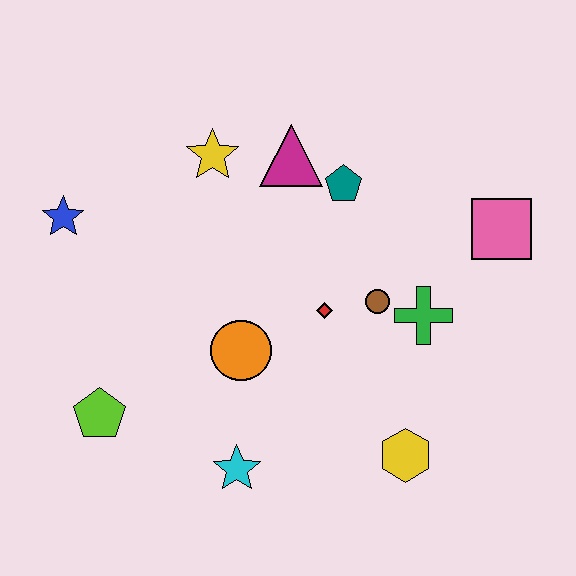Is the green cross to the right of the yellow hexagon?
Yes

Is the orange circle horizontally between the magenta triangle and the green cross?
No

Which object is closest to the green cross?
The brown circle is closest to the green cross.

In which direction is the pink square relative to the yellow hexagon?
The pink square is above the yellow hexagon.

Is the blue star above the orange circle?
Yes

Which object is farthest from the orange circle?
The pink square is farthest from the orange circle.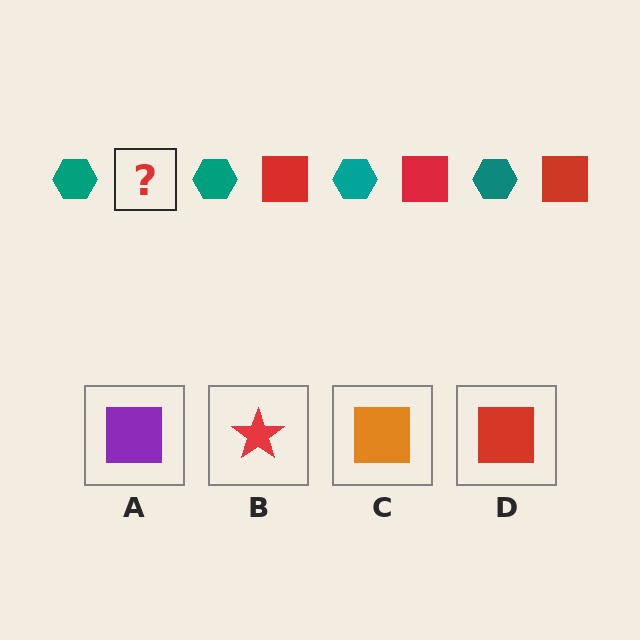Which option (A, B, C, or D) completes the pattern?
D.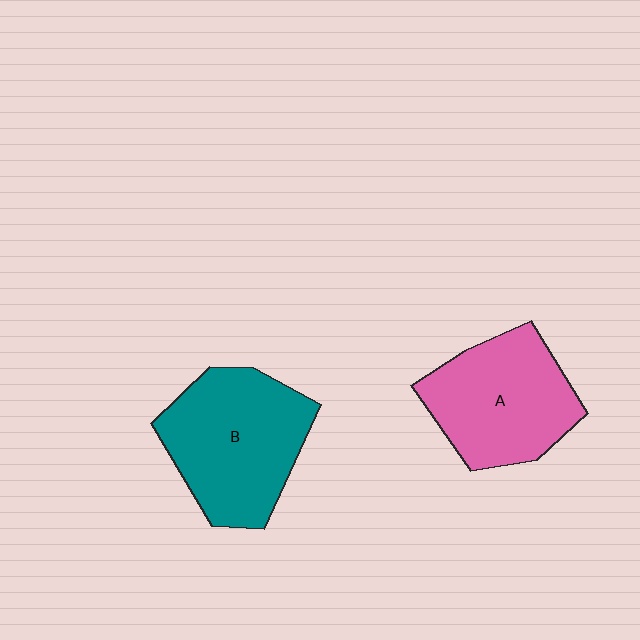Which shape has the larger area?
Shape B (teal).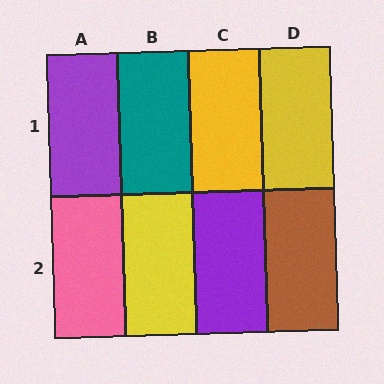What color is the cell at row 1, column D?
Yellow.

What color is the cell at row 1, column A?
Purple.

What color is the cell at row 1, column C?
Yellow.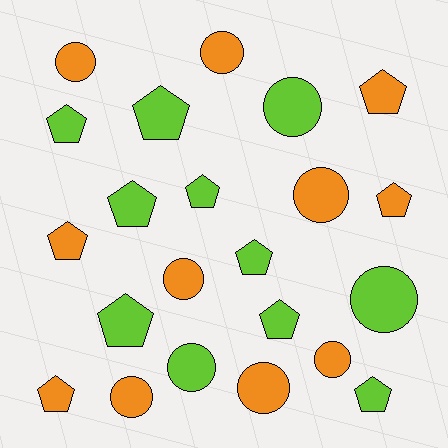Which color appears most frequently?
Lime, with 11 objects.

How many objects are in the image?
There are 22 objects.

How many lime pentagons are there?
There are 8 lime pentagons.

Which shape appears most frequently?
Pentagon, with 12 objects.